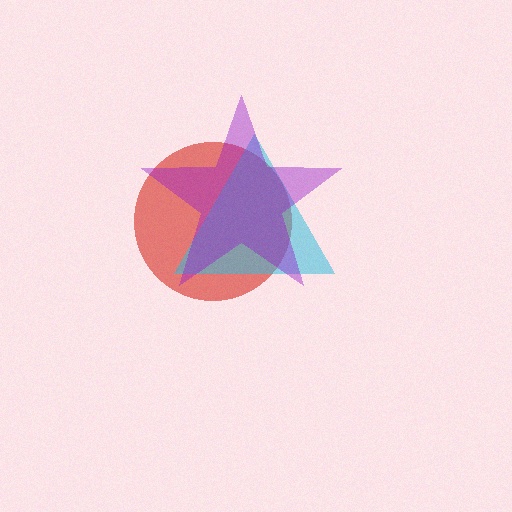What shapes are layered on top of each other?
The layered shapes are: a red circle, a cyan triangle, a purple star.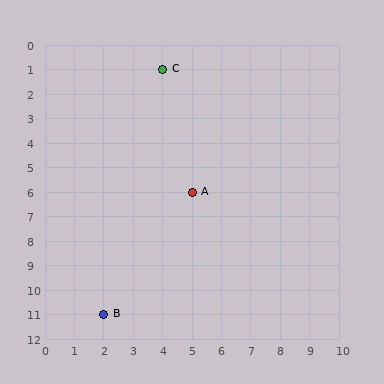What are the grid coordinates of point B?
Point B is at grid coordinates (2, 11).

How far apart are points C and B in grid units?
Points C and B are 2 columns and 10 rows apart (about 10.2 grid units diagonally).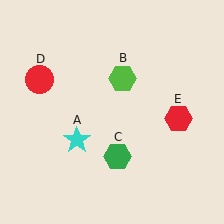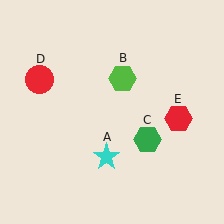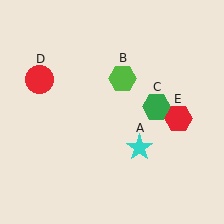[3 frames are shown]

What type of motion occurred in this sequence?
The cyan star (object A), green hexagon (object C) rotated counterclockwise around the center of the scene.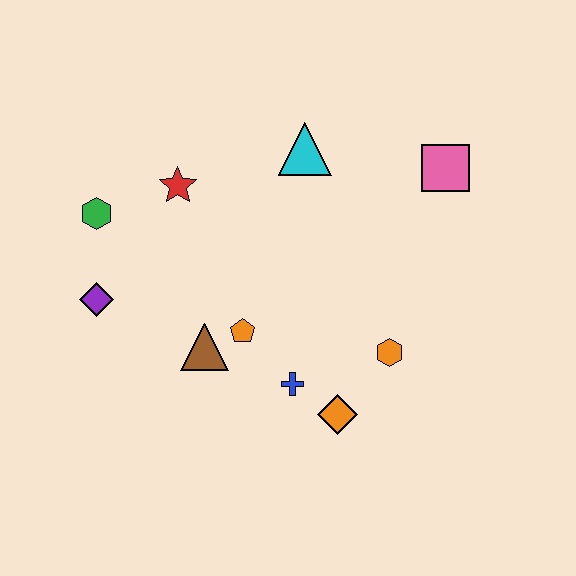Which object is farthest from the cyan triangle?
The orange diamond is farthest from the cyan triangle.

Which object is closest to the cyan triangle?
The red star is closest to the cyan triangle.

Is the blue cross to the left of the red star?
No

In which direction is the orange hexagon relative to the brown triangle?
The orange hexagon is to the right of the brown triangle.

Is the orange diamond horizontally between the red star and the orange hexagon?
Yes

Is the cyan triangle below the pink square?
No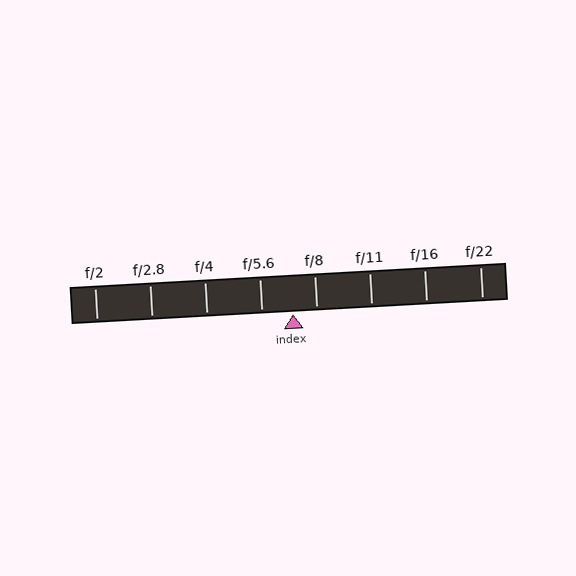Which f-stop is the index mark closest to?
The index mark is closest to f/8.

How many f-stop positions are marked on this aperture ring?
There are 8 f-stop positions marked.